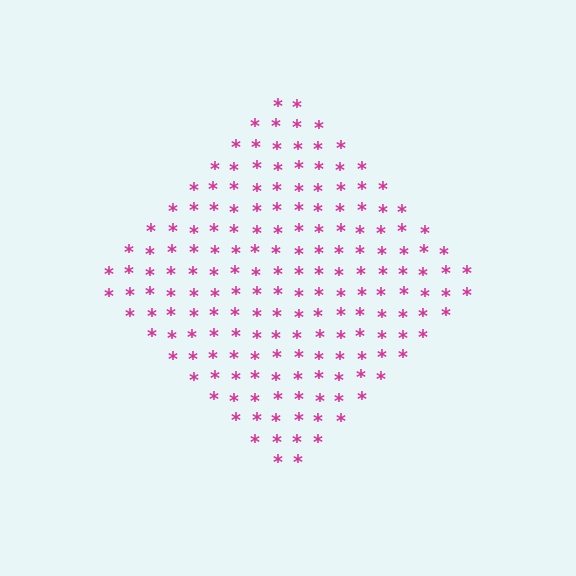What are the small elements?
The small elements are asterisks.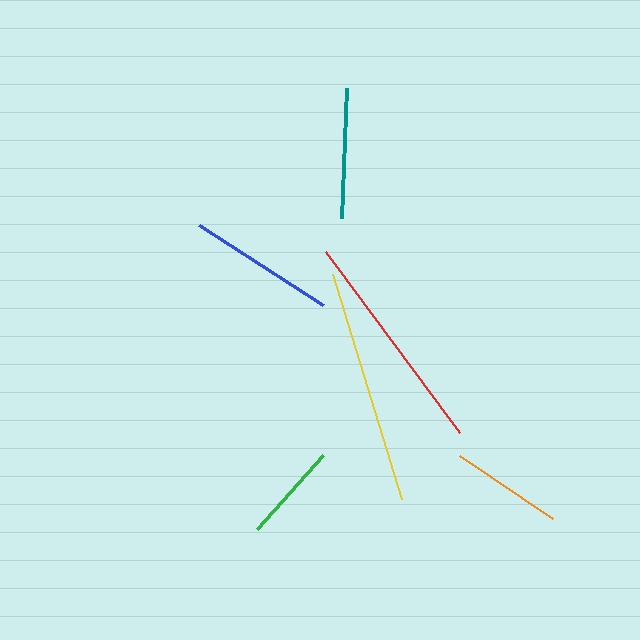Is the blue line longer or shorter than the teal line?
The blue line is longer than the teal line.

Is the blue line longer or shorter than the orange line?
The blue line is longer than the orange line.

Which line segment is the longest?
The yellow line is the longest at approximately 235 pixels.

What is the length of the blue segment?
The blue segment is approximately 147 pixels long.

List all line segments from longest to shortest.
From longest to shortest: yellow, red, blue, teal, orange, green.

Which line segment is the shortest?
The green line is the shortest at approximately 99 pixels.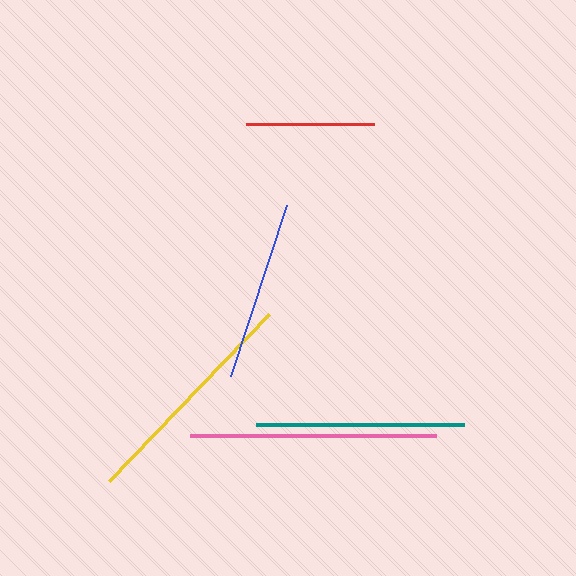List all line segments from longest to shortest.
From longest to shortest: pink, yellow, teal, blue, red.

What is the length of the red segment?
The red segment is approximately 128 pixels long.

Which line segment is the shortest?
The red line is the shortest at approximately 128 pixels.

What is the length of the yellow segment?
The yellow segment is approximately 231 pixels long.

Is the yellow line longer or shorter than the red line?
The yellow line is longer than the red line.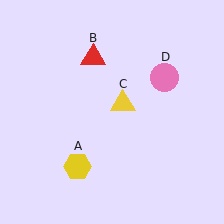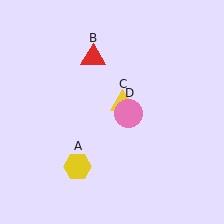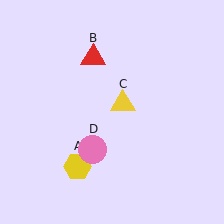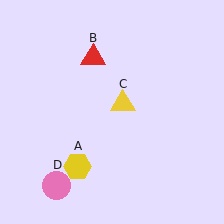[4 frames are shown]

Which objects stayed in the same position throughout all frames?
Yellow hexagon (object A) and red triangle (object B) and yellow triangle (object C) remained stationary.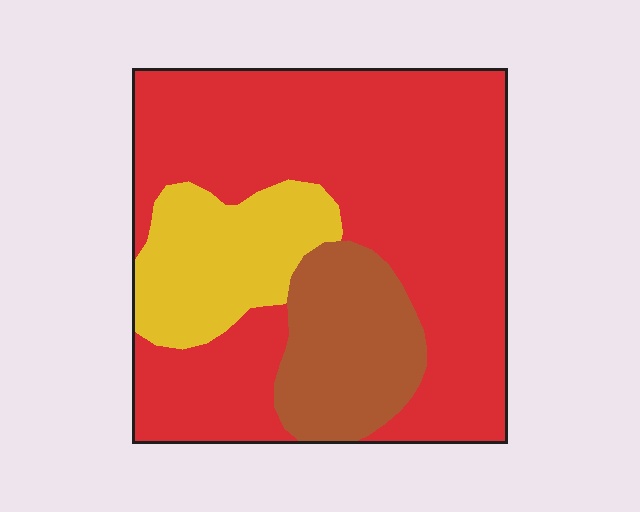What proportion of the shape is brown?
Brown covers 17% of the shape.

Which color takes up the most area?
Red, at roughly 65%.